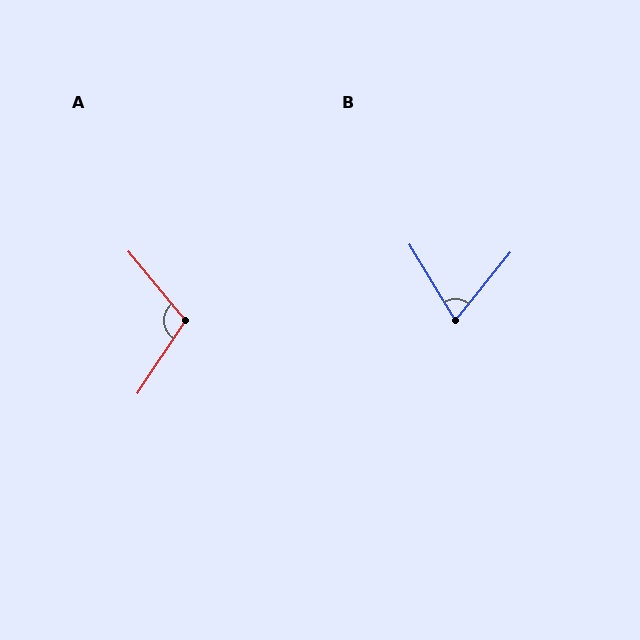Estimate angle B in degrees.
Approximately 70 degrees.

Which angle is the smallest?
B, at approximately 70 degrees.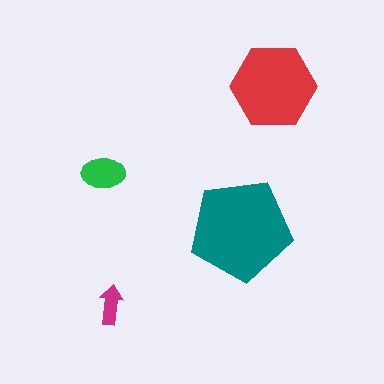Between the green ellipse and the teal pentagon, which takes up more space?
The teal pentagon.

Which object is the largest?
The teal pentagon.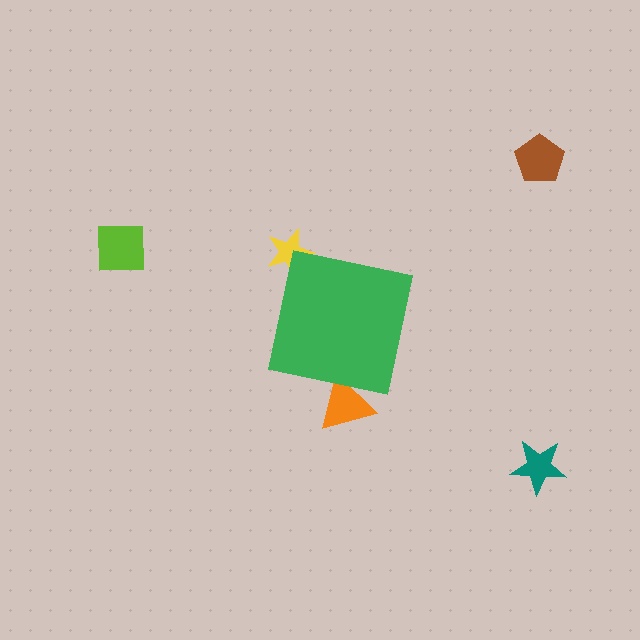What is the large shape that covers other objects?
A green square.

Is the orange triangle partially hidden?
Yes, the orange triangle is partially hidden behind the green square.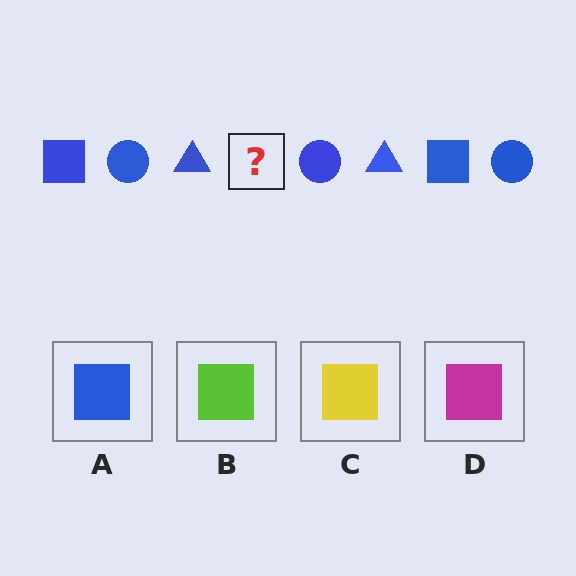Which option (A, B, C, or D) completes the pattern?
A.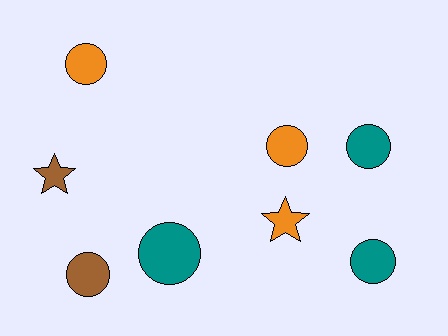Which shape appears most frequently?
Circle, with 6 objects.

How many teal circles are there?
There are 3 teal circles.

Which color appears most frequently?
Teal, with 3 objects.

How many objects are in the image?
There are 8 objects.